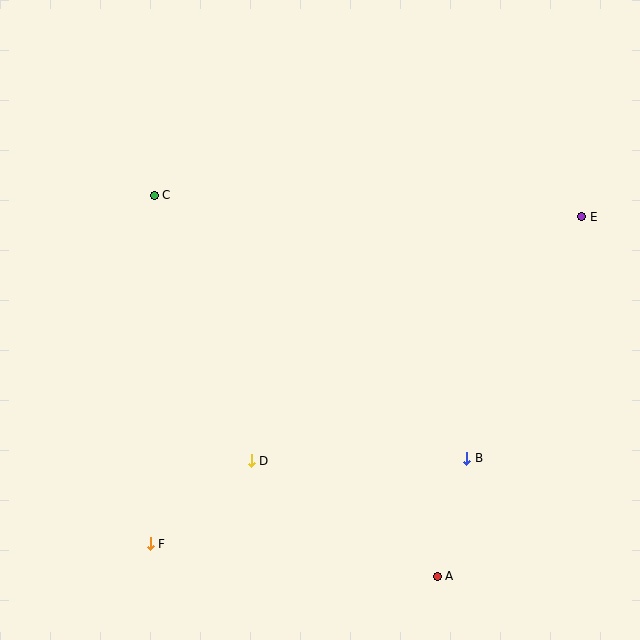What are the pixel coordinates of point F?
Point F is at (150, 544).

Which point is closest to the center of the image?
Point D at (251, 461) is closest to the center.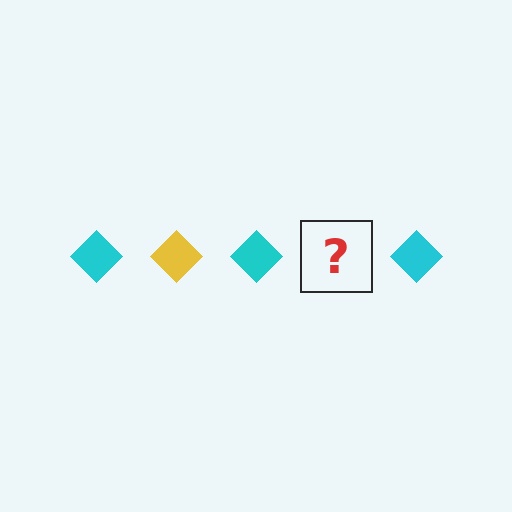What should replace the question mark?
The question mark should be replaced with a yellow diamond.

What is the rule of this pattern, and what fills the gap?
The rule is that the pattern cycles through cyan, yellow diamonds. The gap should be filled with a yellow diamond.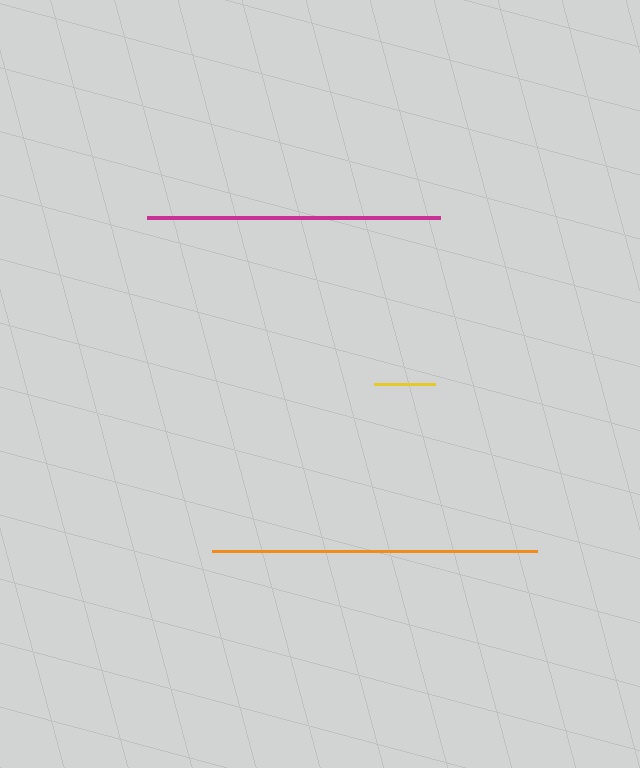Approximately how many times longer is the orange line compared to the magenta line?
The orange line is approximately 1.1 times the length of the magenta line.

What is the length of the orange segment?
The orange segment is approximately 325 pixels long.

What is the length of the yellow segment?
The yellow segment is approximately 61 pixels long.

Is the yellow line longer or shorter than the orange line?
The orange line is longer than the yellow line.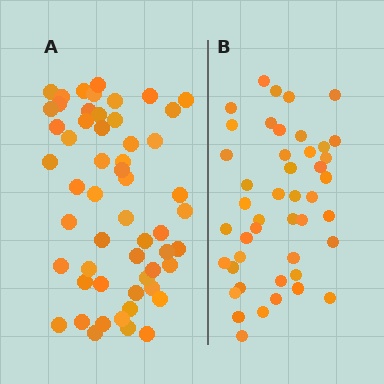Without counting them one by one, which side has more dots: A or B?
Region A (the left region) has more dots.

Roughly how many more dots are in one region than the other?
Region A has roughly 10 or so more dots than region B.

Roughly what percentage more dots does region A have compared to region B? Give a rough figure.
About 20% more.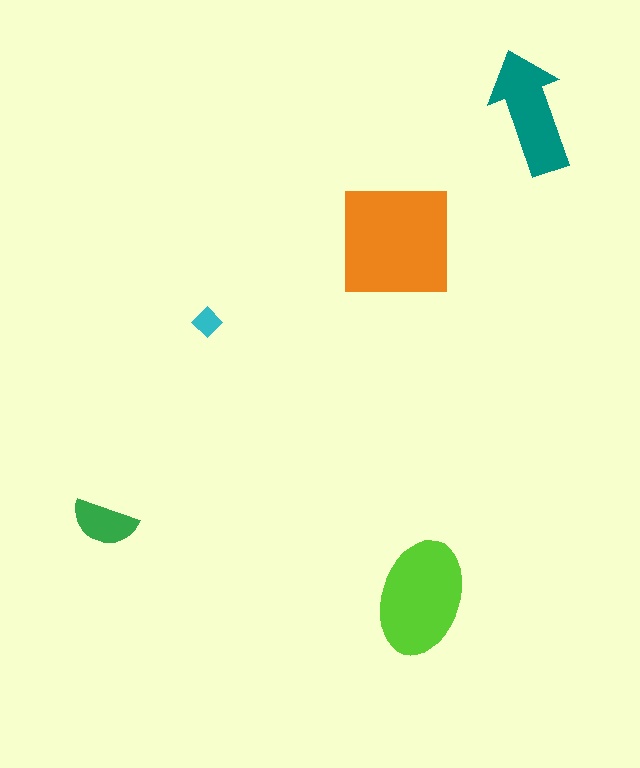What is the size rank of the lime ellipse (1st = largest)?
2nd.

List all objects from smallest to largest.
The cyan diamond, the green semicircle, the teal arrow, the lime ellipse, the orange square.